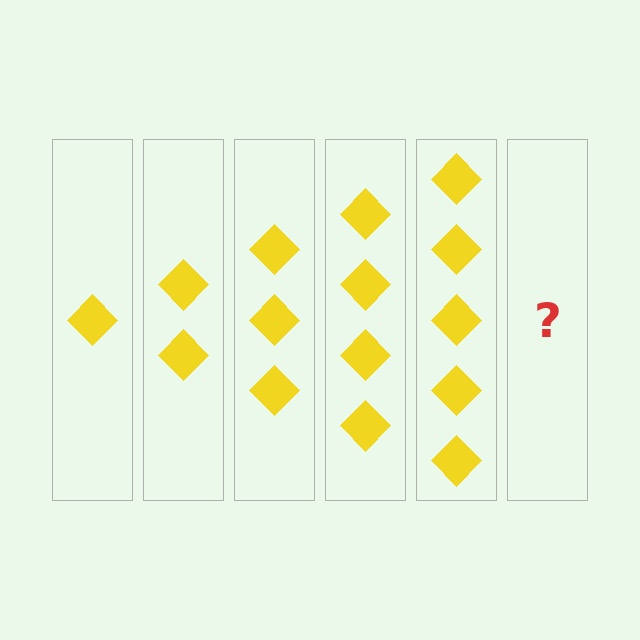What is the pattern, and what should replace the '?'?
The pattern is that each step adds one more diamond. The '?' should be 6 diamonds.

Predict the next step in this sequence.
The next step is 6 diamonds.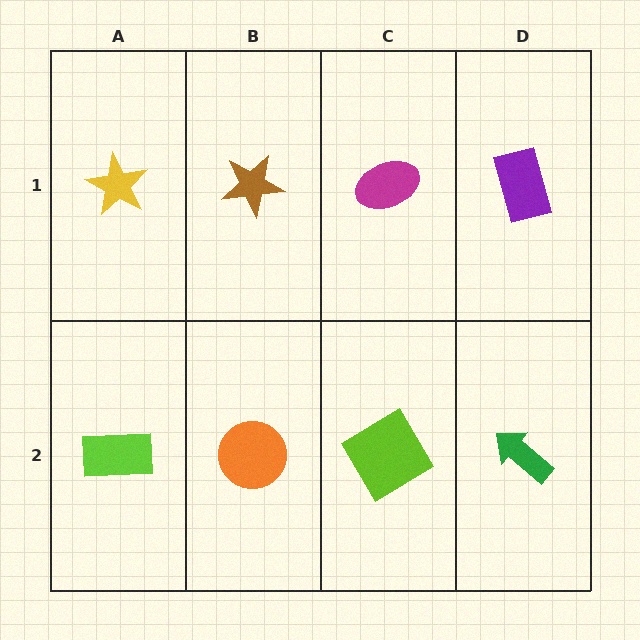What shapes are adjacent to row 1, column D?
A green arrow (row 2, column D), a magenta ellipse (row 1, column C).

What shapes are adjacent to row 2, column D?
A purple rectangle (row 1, column D), a lime diamond (row 2, column C).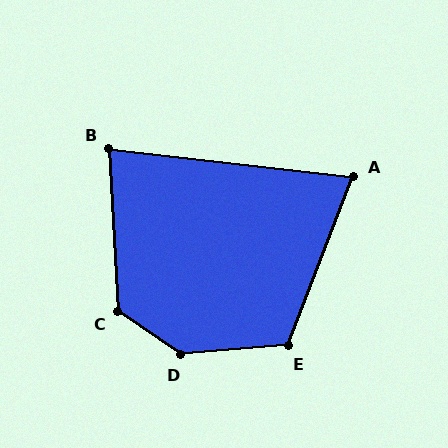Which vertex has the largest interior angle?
D, at approximately 141 degrees.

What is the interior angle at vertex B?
Approximately 81 degrees (acute).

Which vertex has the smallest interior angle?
A, at approximately 76 degrees.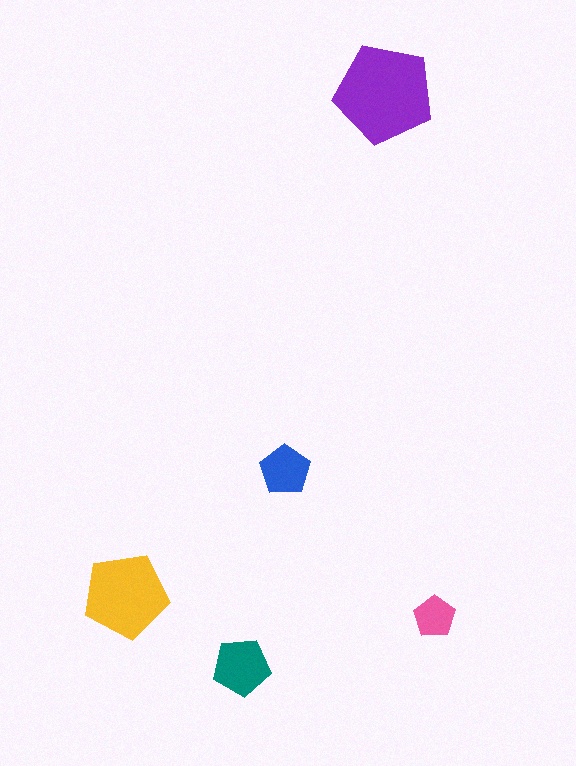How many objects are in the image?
There are 5 objects in the image.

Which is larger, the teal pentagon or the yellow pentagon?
The yellow one.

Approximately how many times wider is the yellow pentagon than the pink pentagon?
About 2 times wider.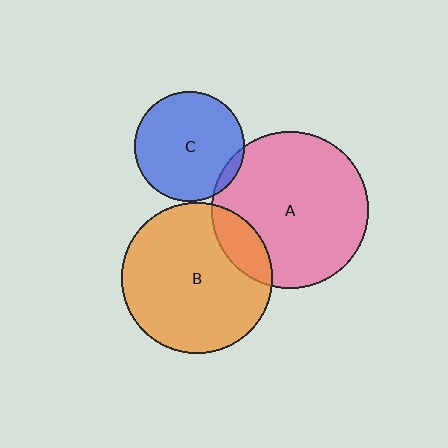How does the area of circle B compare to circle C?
Approximately 1.9 times.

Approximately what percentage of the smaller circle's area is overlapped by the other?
Approximately 15%.